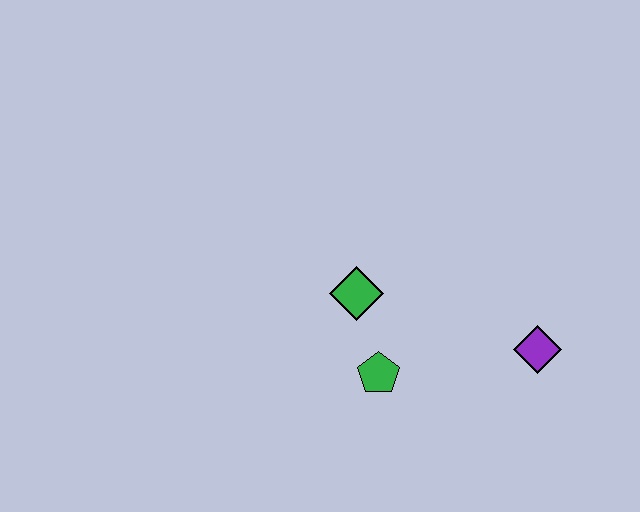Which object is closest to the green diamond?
The green pentagon is closest to the green diamond.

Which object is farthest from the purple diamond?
The green diamond is farthest from the purple diamond.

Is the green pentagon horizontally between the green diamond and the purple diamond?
Yes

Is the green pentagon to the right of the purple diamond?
No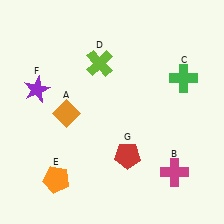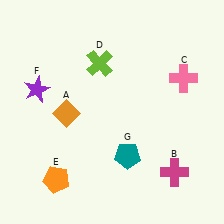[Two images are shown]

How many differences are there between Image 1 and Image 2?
There are 2 differences between the two images.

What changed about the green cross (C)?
In Image 1, C is green. In Image 2, it changed to pink.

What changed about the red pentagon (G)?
In Image 1, G is red. In Image 2, it changed to teal.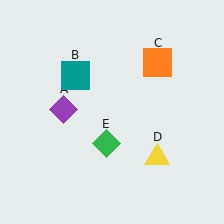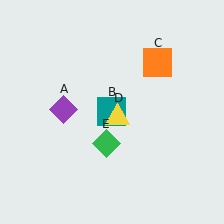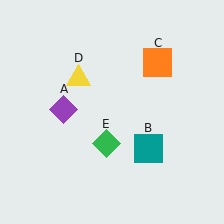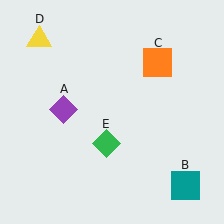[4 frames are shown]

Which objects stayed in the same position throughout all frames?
Purple diamond (object A) and orange square (object C) and green diamond (object E) remained stationary.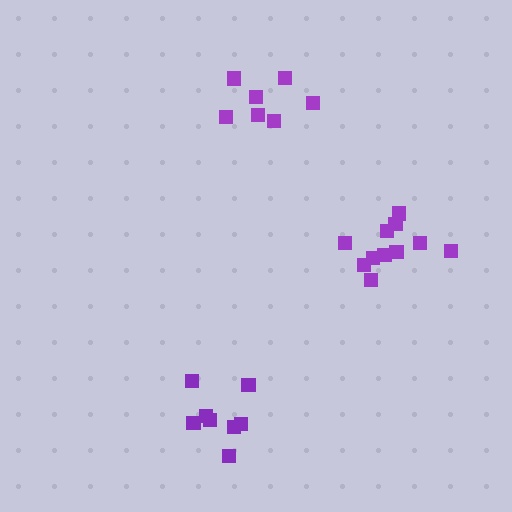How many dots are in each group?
Group 1: 7 dots, Group 2: 11 dots, Group 3: 8 dots (26 total).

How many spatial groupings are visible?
There are 3 spatial groupings.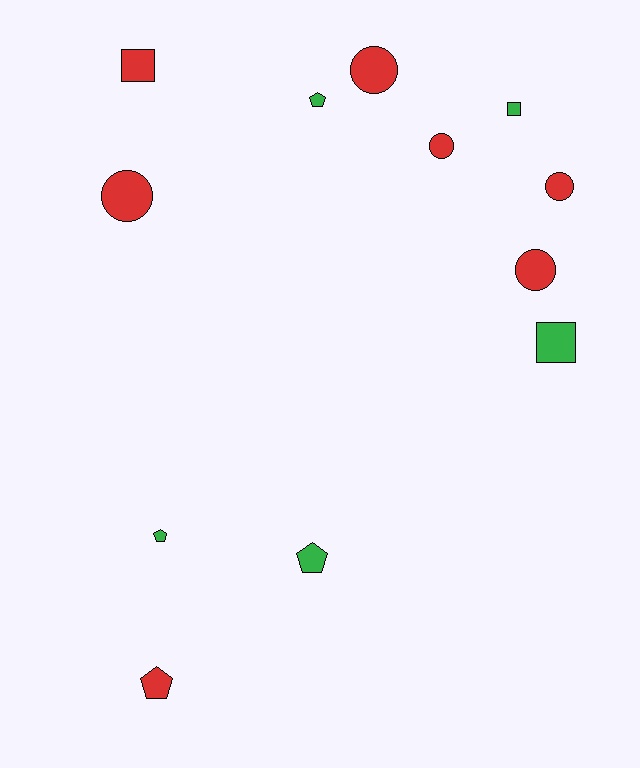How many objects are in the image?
There are 12 objects.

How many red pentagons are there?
There is 1 red pentagon.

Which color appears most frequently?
Red, with 7 objects.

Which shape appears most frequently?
Circle, with 5 objects.